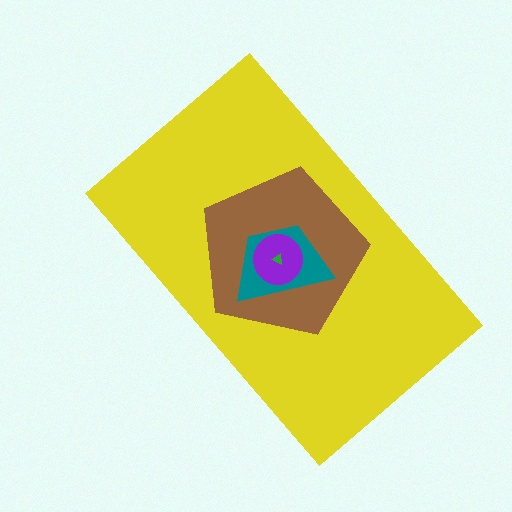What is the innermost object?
The green triangle.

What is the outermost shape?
The yellow rectangle.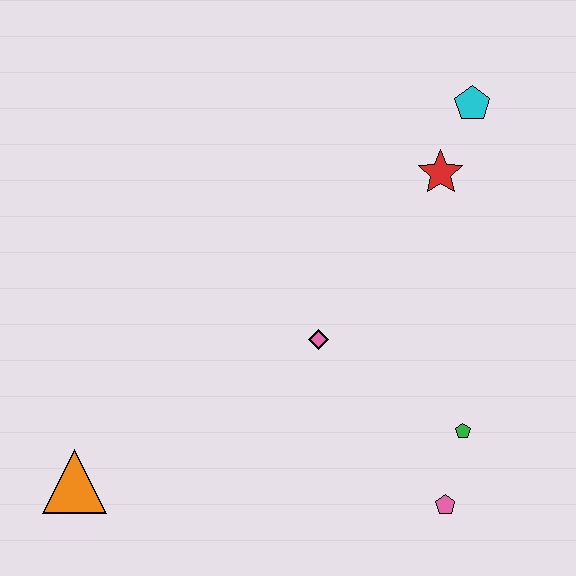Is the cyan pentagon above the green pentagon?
Yes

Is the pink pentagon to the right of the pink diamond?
Yes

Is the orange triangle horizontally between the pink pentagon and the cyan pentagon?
No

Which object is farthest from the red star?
The orange triangle is farthest from the red star.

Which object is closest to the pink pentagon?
The green pentagon is closest to the pink pentagon.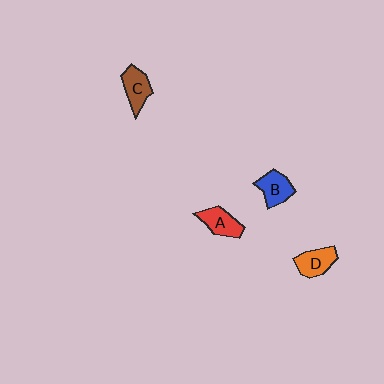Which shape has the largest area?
Shape C (brown).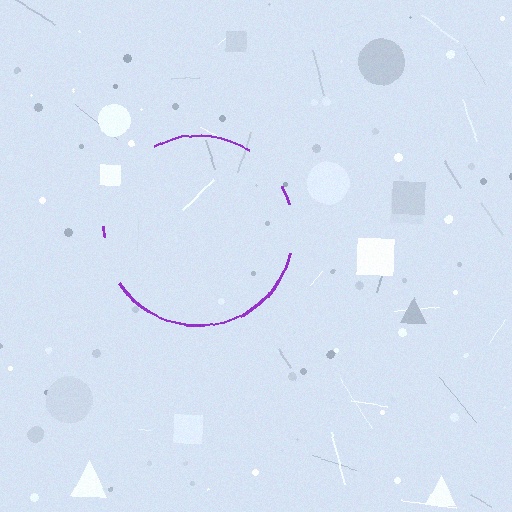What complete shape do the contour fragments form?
The contour fragments form a circle.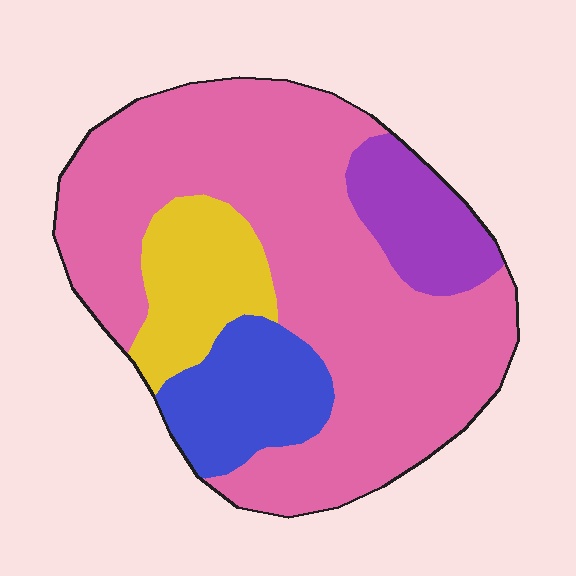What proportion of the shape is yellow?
Yellow takes up less than a sixth of the shape.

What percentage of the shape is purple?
Purple takes up about one tenth (1/10) of the shape.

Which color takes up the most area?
Pink, at roughly 65%.